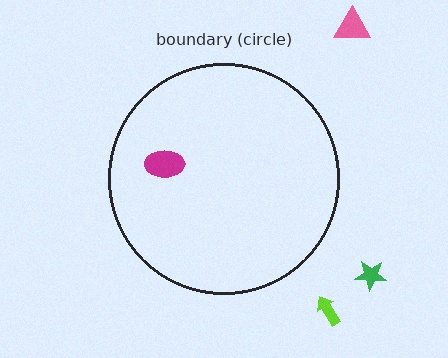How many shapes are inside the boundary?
1 inside, 3 outside.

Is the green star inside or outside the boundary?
Outside.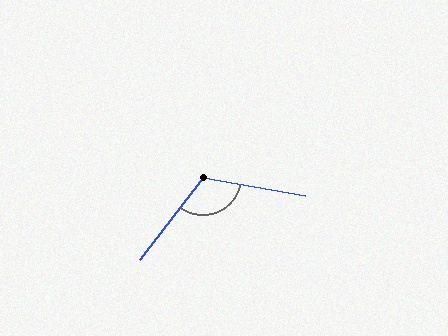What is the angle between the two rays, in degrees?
Approximately 117 degrees.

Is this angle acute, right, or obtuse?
It is obtuse.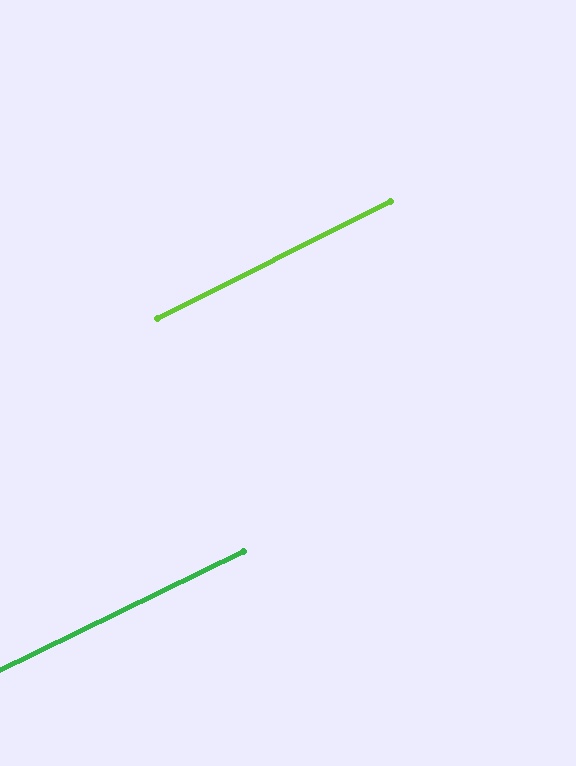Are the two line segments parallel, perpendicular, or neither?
Parallel — their directions differ by only 0.7°.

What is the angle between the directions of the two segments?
Approximately 1 degree.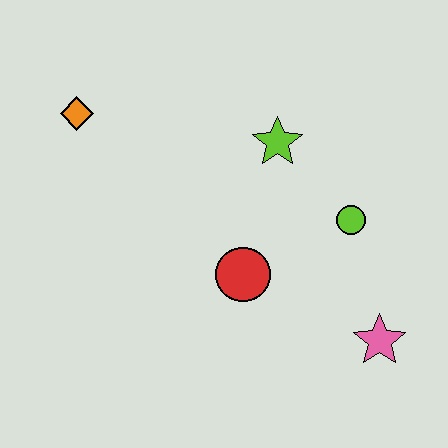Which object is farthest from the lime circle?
The orange diamond is farthest from the lime circle.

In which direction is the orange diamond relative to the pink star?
The orange diamond is to the left of the pink star.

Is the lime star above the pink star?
Yes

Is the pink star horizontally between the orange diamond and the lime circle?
No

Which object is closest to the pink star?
The lime circle is closest to the pink star.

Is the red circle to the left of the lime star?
Yes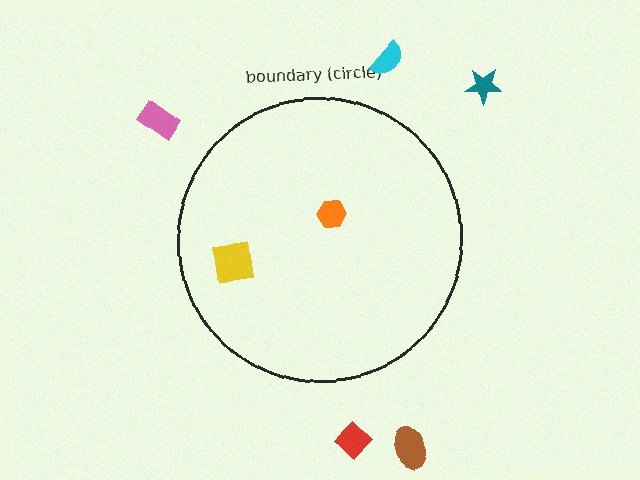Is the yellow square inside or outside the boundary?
Inside.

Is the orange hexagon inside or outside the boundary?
Inside.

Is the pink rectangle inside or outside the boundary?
Outside.